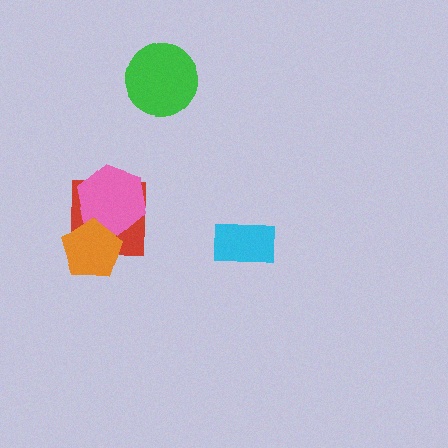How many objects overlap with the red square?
2 objects overlap with the red square.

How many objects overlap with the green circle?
0 objects overlap with the green circle.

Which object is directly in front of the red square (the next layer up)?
The pink hexagon is directly in front of the red square.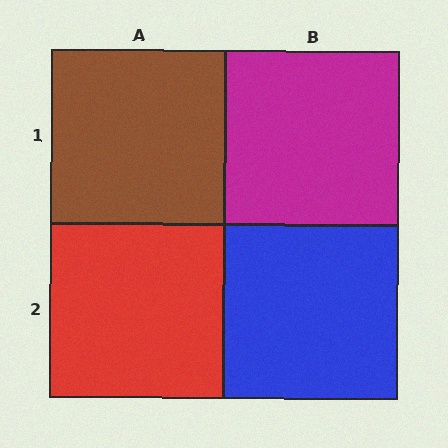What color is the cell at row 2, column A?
Red.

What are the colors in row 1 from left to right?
Brown, magenta.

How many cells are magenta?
1 cell is magenta.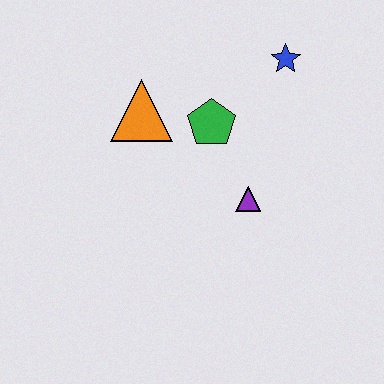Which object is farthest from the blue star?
The orange triangle is farthest from the blue star.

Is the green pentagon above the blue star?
No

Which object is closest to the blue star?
The green pentagon is closest to the blue star.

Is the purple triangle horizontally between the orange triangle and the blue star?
Yes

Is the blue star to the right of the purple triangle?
Yes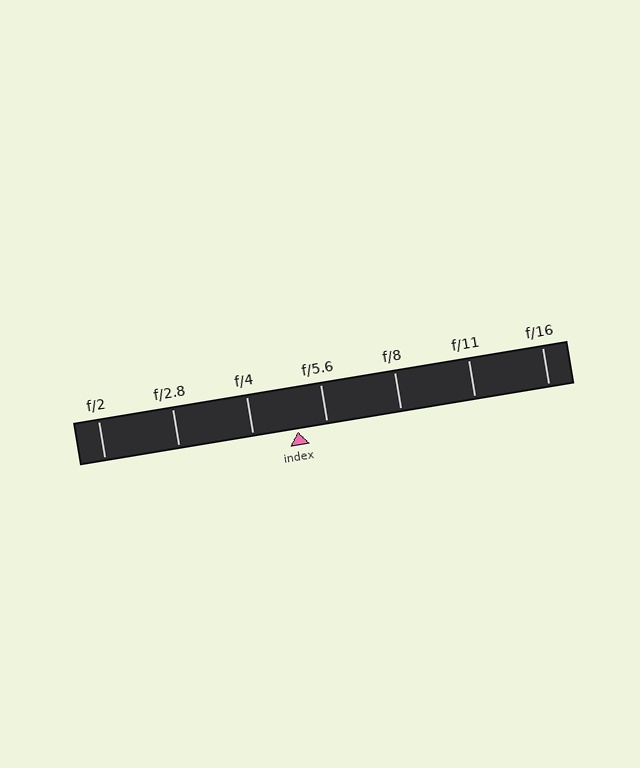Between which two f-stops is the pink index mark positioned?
The index mark is between f/4 and f/5.6.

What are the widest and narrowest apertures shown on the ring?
The widest aperture shown is f/2 and the narrowest is f/16.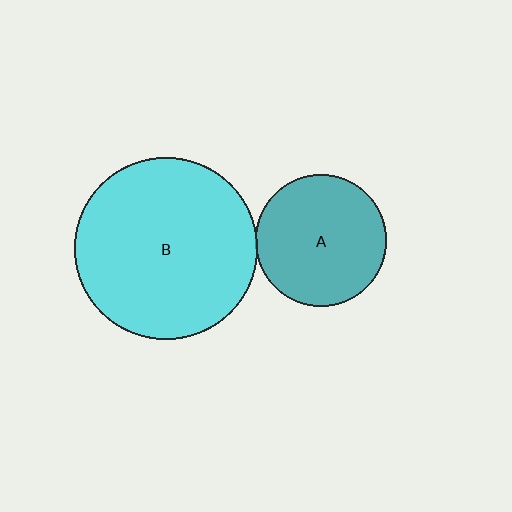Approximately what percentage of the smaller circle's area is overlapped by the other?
Approximately 5%.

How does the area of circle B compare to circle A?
Approximately 1.9 times.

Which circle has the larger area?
Circle B (cyan).